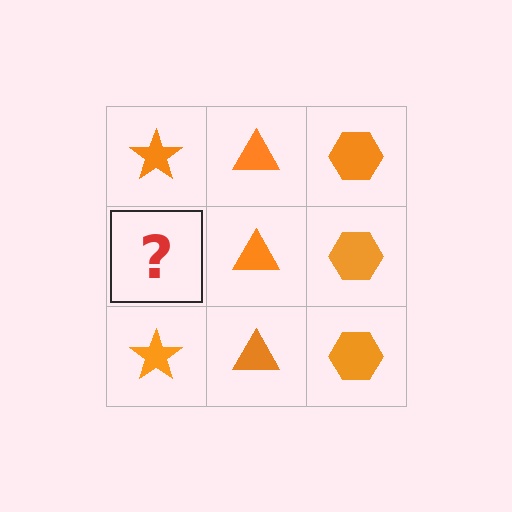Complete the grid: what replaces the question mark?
The question mark should be replaced with an orange star.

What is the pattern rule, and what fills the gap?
The rule is that each column has a consistent shape. The gap should be filled with an orange star.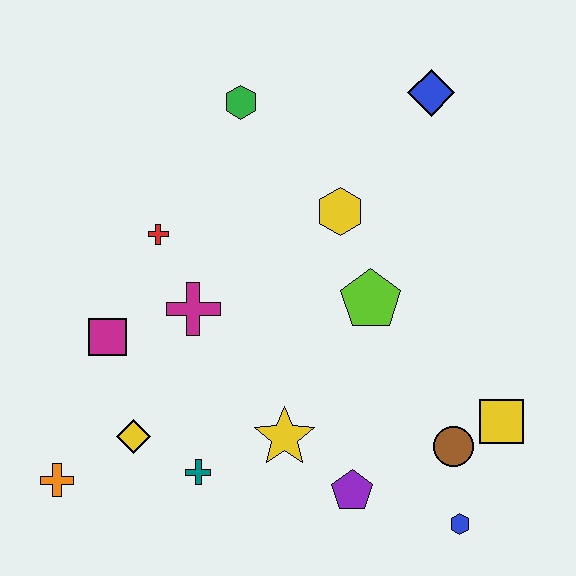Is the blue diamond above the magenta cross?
Yes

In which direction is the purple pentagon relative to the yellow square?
The purple pentagon is to the left of the yellow square.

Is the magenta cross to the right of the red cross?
Yes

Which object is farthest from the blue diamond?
The orange cross is farthest from the blue diamond.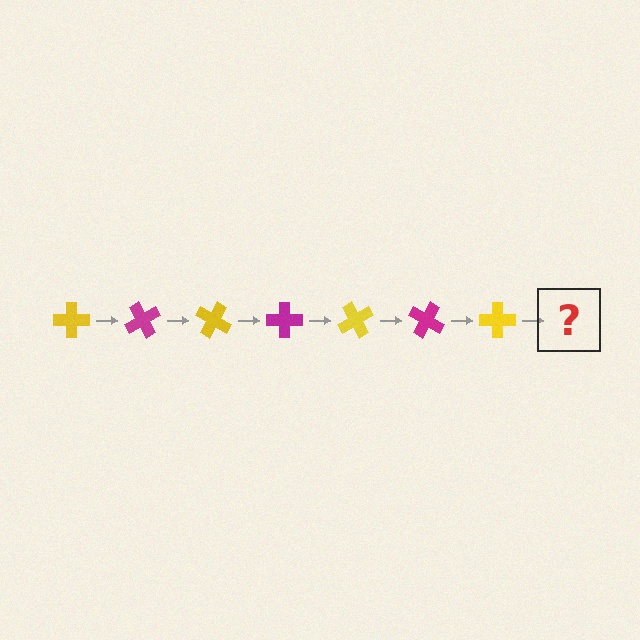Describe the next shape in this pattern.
It should be a magenta cross, rotated 420 degrees from the start.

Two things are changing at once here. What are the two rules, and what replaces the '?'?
The two rules are that it rotates 60 degrees each step and the color cycles through yellow and magenta. The '?' should be a magenta cross, rotated 420 degrees from the start.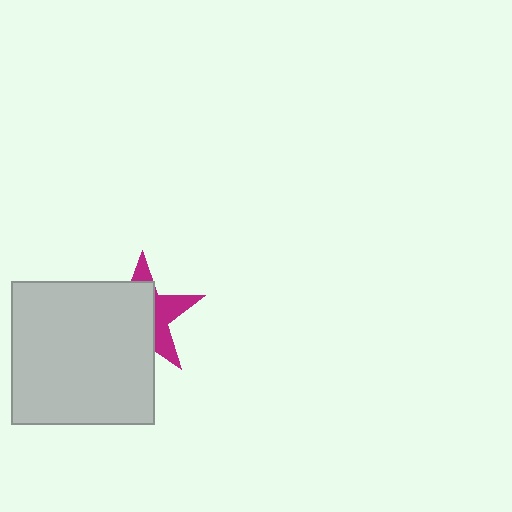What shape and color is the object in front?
The object in front is a light gray square.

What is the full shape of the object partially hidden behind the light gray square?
The partially hidden object is a magenta star.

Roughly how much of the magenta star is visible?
A small part of it is visible (roughly 37%).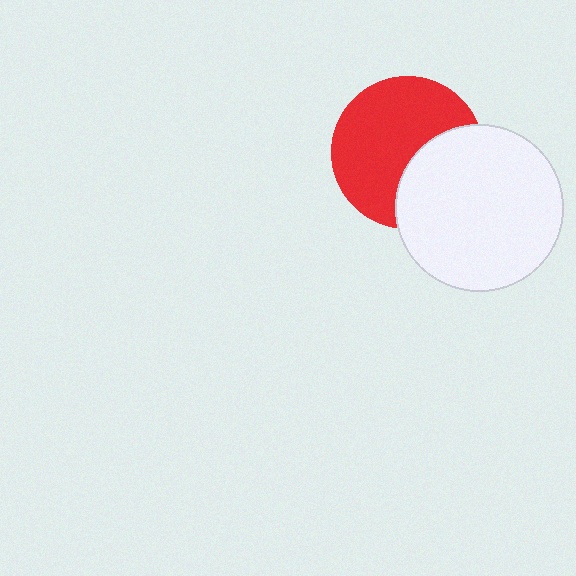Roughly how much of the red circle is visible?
About half of it is visible (roughly 65%).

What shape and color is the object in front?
The object in front is a white circle.